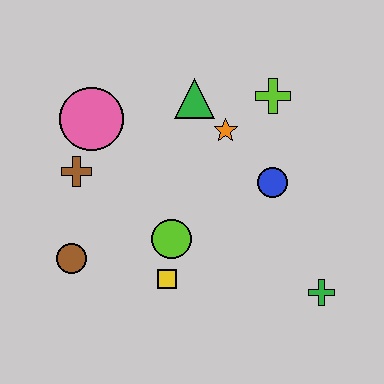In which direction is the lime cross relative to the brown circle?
The lime cross is to the right of the brown circle.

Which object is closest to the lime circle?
The yellow square is closest to the lime circle.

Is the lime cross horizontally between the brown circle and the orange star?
No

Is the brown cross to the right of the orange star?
No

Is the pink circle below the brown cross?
No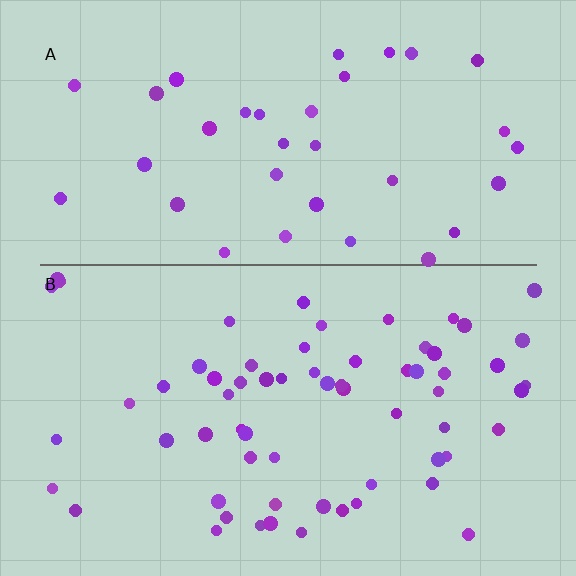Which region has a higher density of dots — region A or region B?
B (the bottom).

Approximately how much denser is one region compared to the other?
Approximately 1.8× — region B over region A.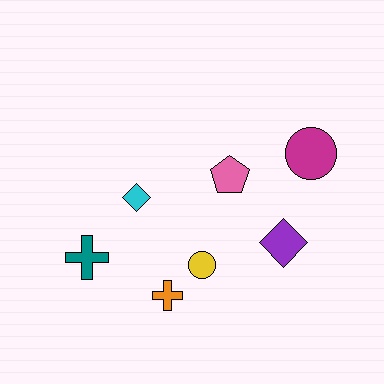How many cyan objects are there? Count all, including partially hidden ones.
There is 1 cyan object.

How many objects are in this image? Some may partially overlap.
There are 7 objects.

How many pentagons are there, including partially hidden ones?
There is 1 pentagon.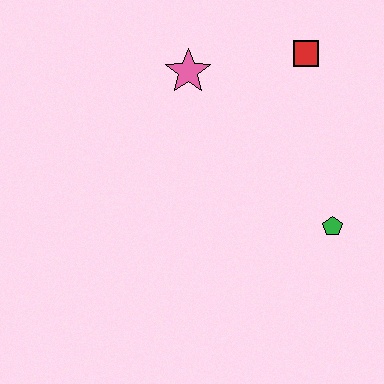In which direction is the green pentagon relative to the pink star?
The green pentagon is below the pink star.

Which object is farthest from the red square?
The green pentagon is farthest from the red square.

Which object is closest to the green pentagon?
The red square is closest to the green pentagon.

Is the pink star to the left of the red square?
Yes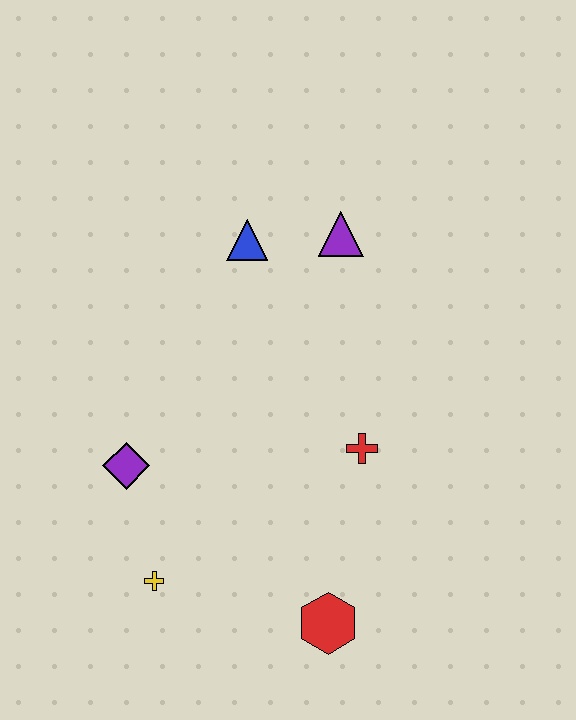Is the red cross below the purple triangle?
Yes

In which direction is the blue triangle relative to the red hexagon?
The blue triangle is above the red hexagon.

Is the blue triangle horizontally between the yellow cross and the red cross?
Yes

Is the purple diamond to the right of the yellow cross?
No